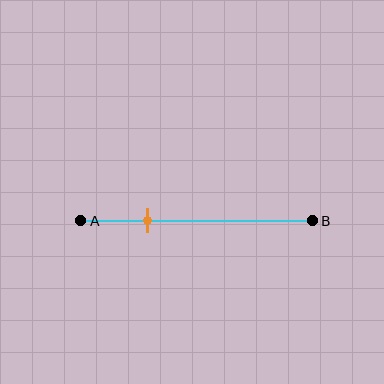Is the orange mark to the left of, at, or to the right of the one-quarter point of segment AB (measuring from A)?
The orange mark is to the right of the one-quarter point of segment AB.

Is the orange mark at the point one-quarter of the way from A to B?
No, the mark is at about 30% from A, not at the 25% one-quarter point.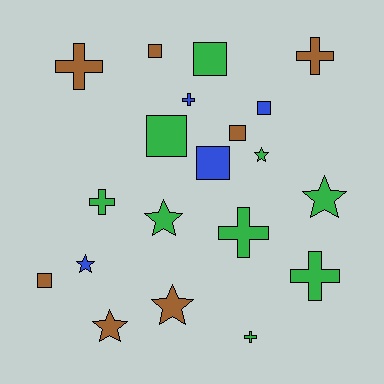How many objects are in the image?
There are 20 objects.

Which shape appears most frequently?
Square, with 7 objects.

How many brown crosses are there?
There are 2 brown crosses.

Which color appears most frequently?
Green, with 9 objects.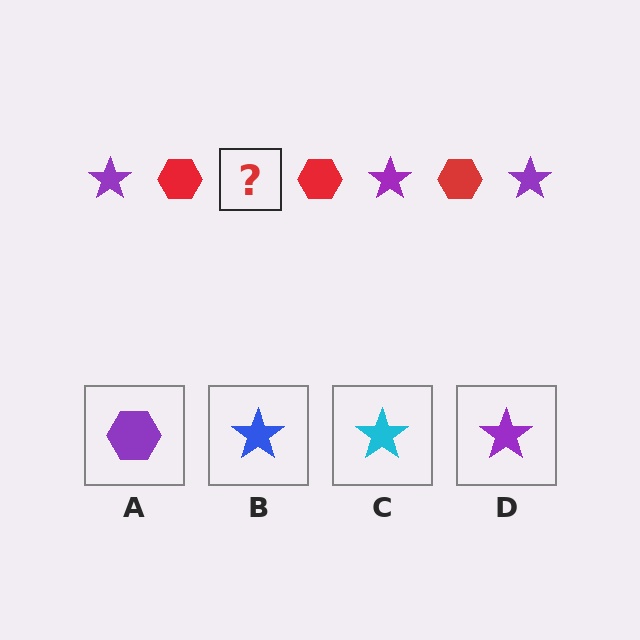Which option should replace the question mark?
Option D.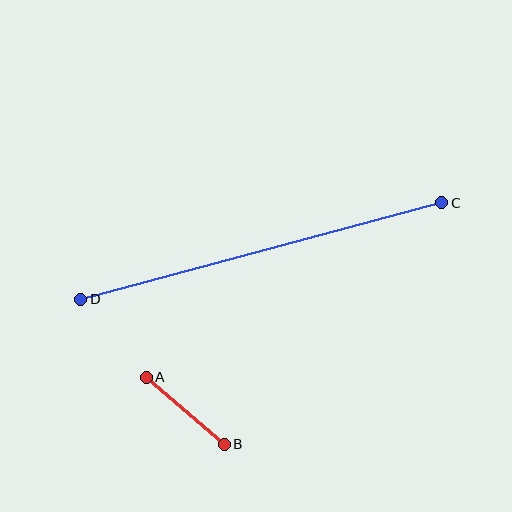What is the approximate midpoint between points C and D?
The midpoint is at approximately (261, 251) pixels.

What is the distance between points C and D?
The distance is approximately 373 pixels.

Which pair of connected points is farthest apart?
Points C and D are farthest apart.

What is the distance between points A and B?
The distance is approximately 103 pixels.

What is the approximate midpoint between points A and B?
The midpoint is at approximately (185, 411) pixels.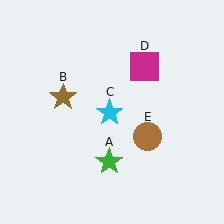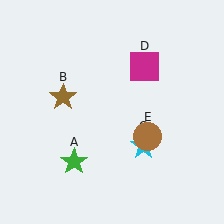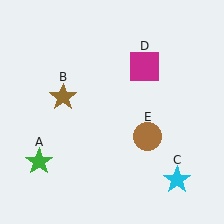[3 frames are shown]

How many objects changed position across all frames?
2 objects changed position: green star (object A), cyan star (object C).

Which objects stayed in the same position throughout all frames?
Brown star (object B) and magenta square (object D) and brown circle (object E) remained stationary.